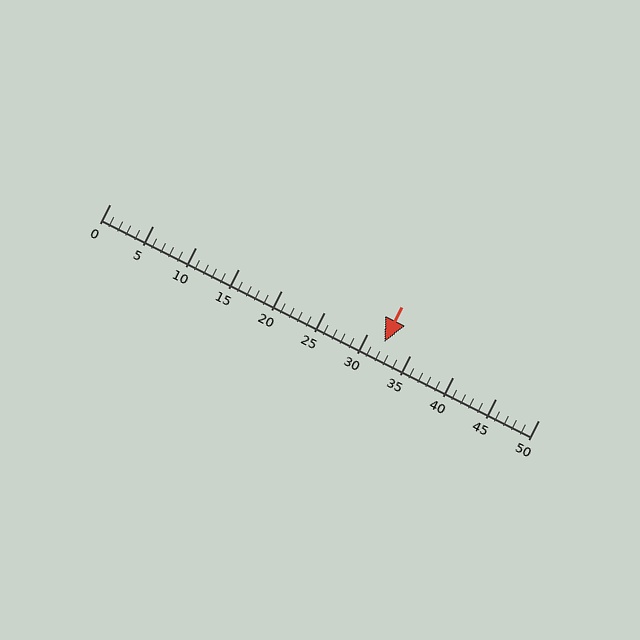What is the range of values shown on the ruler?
The ruler shows values from 0 to 50.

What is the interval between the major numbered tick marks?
The major tick marks are spaced 5 units apart.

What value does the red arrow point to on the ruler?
The red arrow points to approximately 32.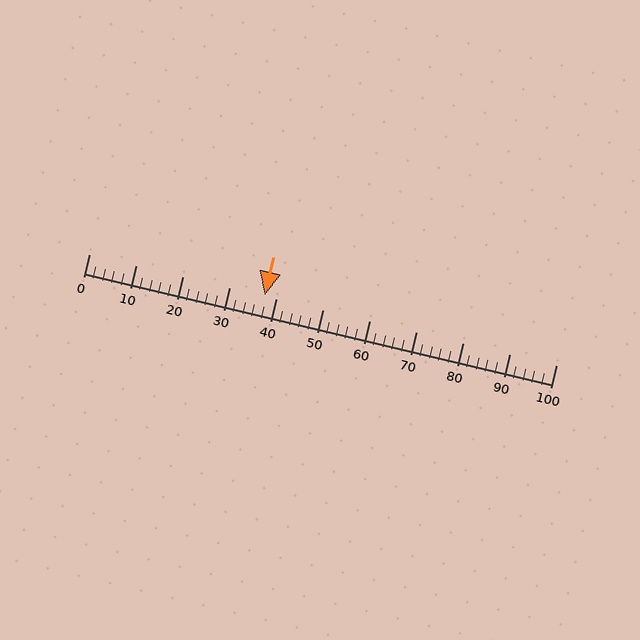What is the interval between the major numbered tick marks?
The major tick marks are spaced 10 units apart.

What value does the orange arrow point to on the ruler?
The orange arrow points to approximately 38.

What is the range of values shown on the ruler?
The ruler shows values from 0 to 100.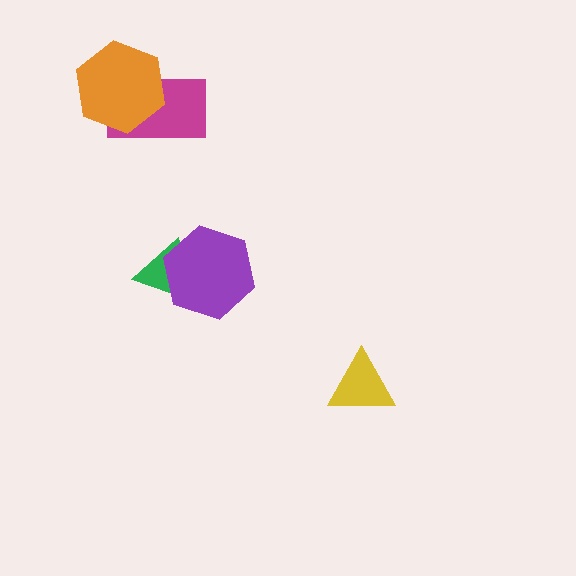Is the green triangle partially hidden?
Yes, it is partially covered by another shape.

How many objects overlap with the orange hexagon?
1 object overlaps with the orange hexagon.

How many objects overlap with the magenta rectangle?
1 object overlaps with the magenta rectangle.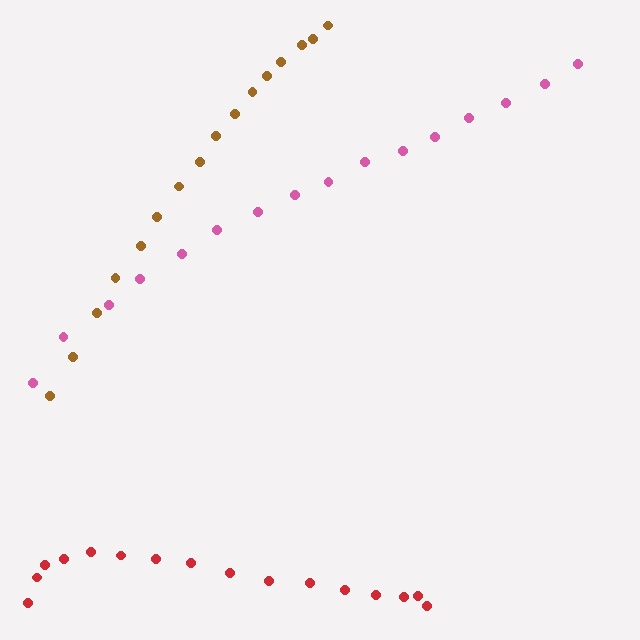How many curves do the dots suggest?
There are 3 distinct paths.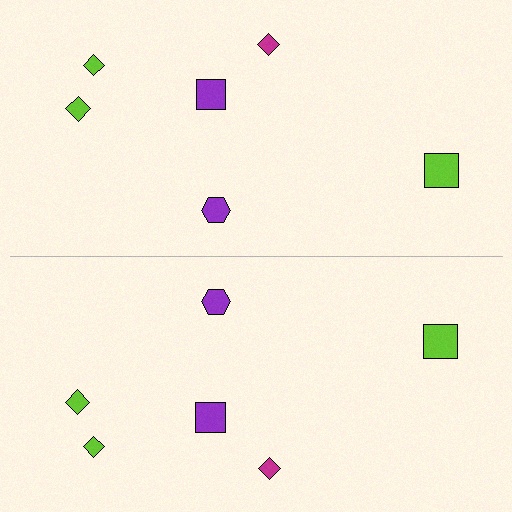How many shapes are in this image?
There are 12 shapes in this image.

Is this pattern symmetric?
Yes, this pattern has bilateral (reflection) symmetry.